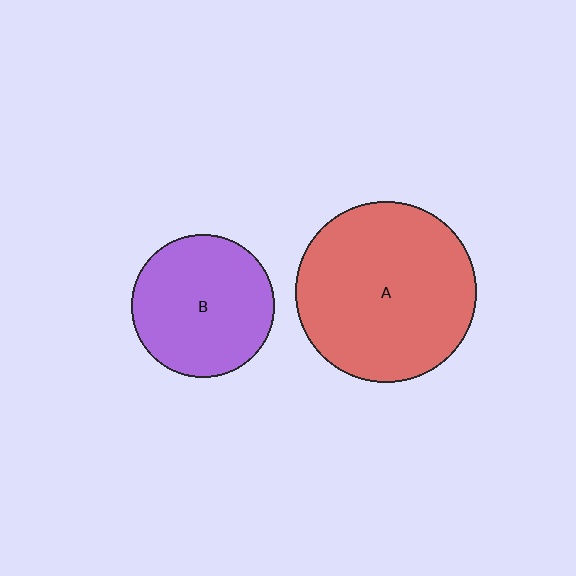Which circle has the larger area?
Circle A (red).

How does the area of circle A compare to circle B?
Approximately 1.6 times.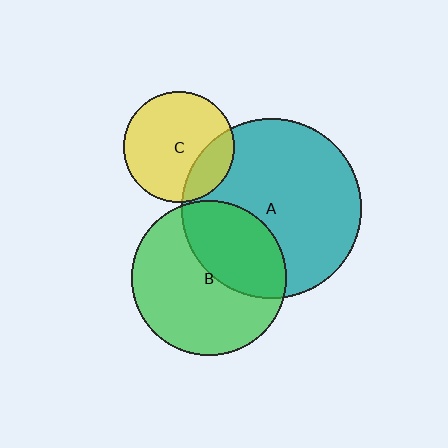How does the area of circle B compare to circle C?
Approximately 2.0 times.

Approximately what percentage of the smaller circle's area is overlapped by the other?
Approximately 40%.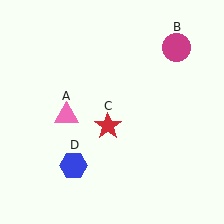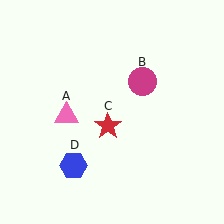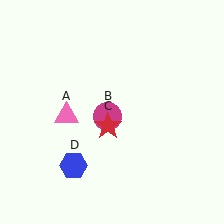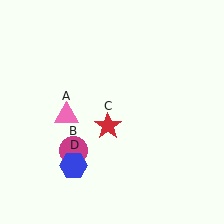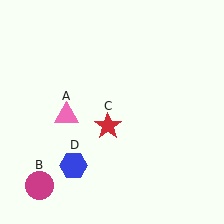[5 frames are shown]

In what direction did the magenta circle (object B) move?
The magenta circle (object B) moved down and to the left.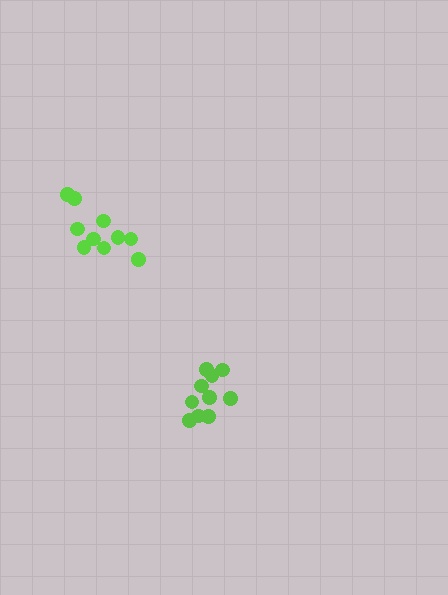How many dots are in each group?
Group 1: 10 dots, Group 2: 10 dots (20 total).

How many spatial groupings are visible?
There are 2 spatial groupings.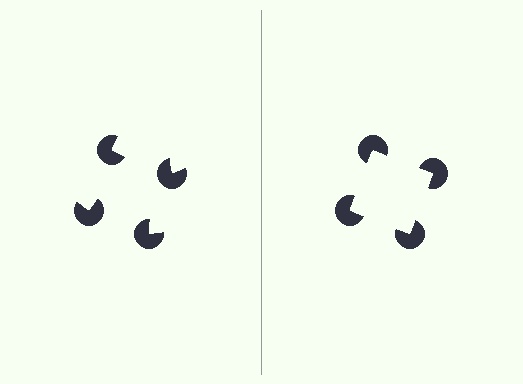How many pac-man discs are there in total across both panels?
8 — 4 on each side.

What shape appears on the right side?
An illusory square.